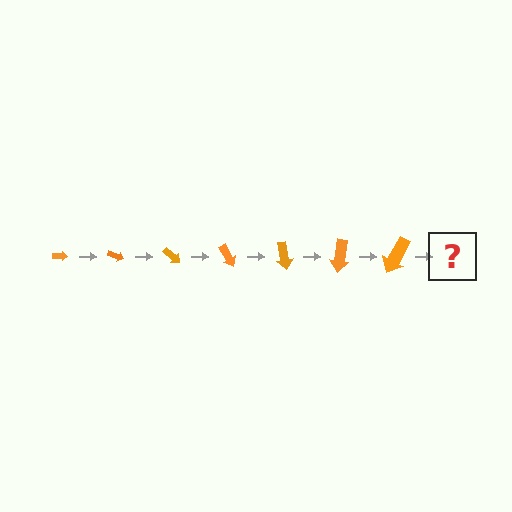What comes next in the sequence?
The next element should be an arrow, larger than the previous one and rotated 140 degrees from the start.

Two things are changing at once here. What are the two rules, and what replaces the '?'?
The two rules are that the arrow grows larger each step and it rotates 20 degrees each step. The '?' should be an arrow, larger than the previous one and rotated 140 degrees from the start.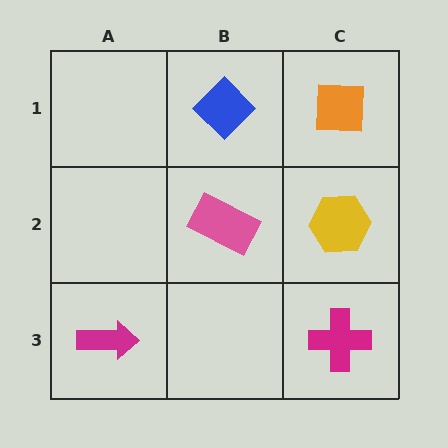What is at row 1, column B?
A blue diamond.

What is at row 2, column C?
A yellow hexagon.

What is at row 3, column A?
A magenta arrow.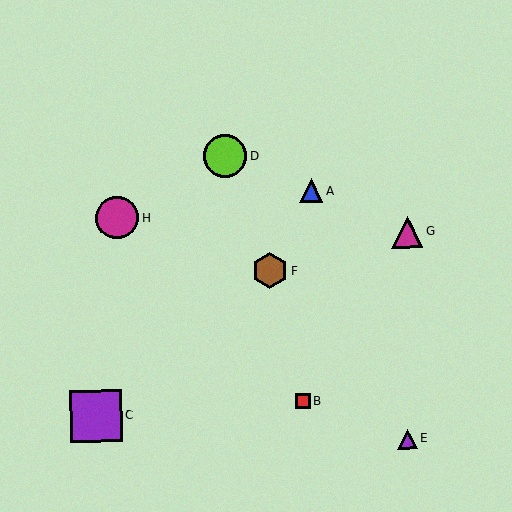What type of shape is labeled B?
Shape B is a red square.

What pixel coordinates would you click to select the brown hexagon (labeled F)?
Click at (270, 270) to select the brown hexagon F.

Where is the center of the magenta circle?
The center of the magenta circle is at (117, 218).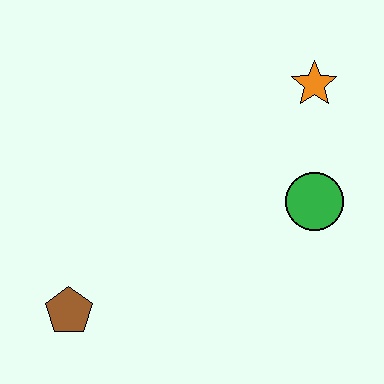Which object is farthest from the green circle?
The brown pentagon is farthest from the green circle.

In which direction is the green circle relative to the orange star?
The green circle is below the orange star.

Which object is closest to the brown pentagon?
The green circle is closest to the brown pentagon.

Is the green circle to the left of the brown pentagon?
No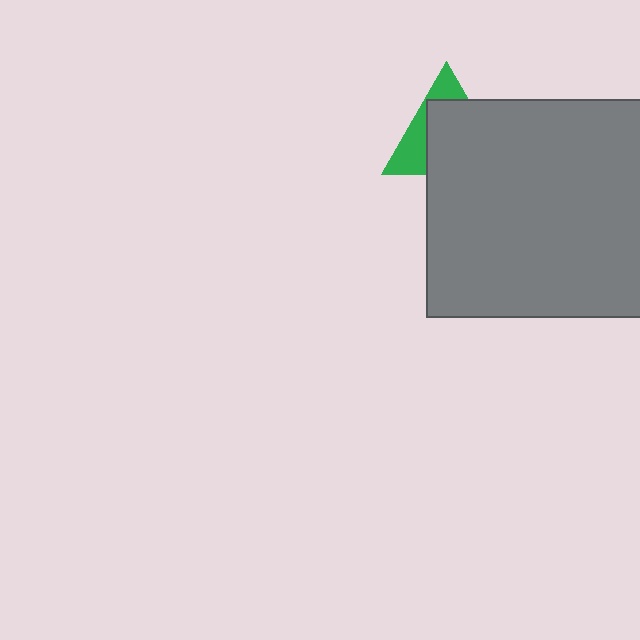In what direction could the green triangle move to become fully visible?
The green triangle could move toward the upper-left. That would shift it out from behind the gray square entirely.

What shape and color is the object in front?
The object in front is a gray square.